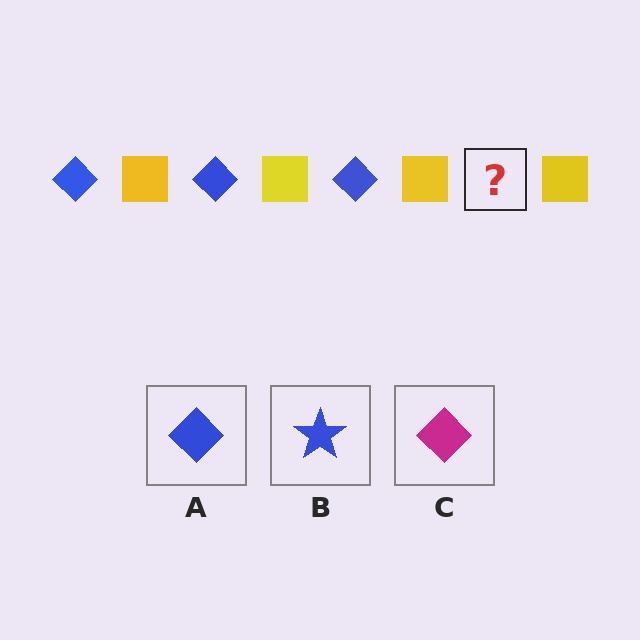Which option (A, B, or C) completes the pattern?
A.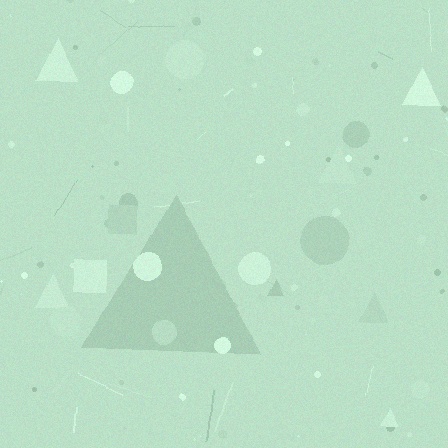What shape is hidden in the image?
A triangle is hidden in the image.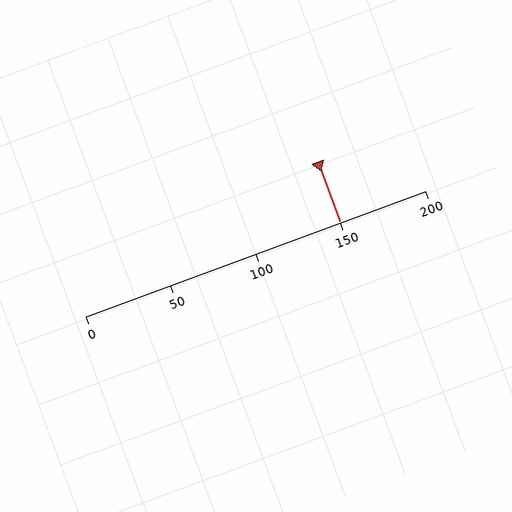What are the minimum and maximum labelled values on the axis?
The axis runs from 0 to 200.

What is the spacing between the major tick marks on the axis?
The major ticks are spaced 50 apart.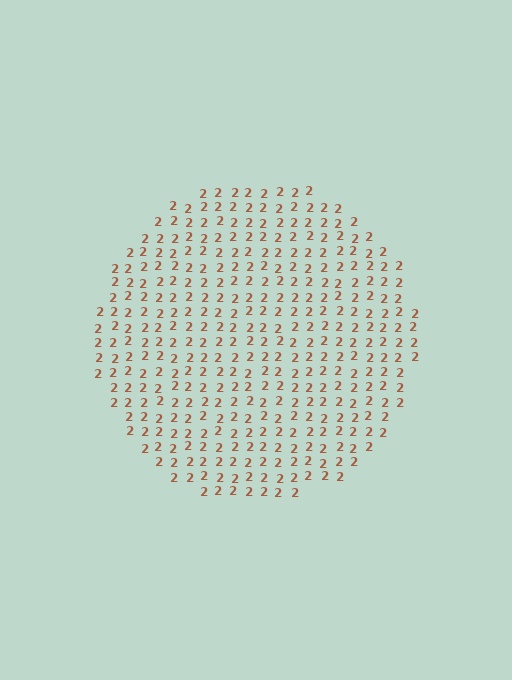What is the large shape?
The large shape is a circle.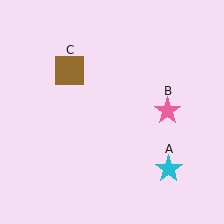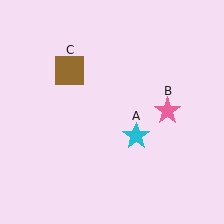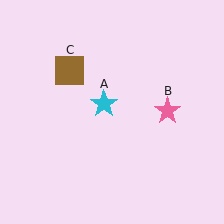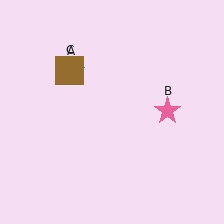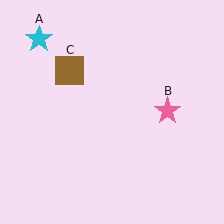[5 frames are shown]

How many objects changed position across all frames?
1 object changed position: cyan star (object A).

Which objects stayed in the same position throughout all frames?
Pink star (object B) and brown square (object C) remained stationary.